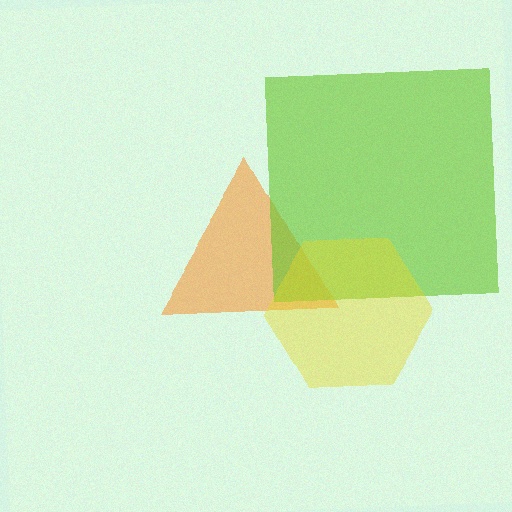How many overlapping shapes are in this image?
There are 3 overlapping shapes in the image.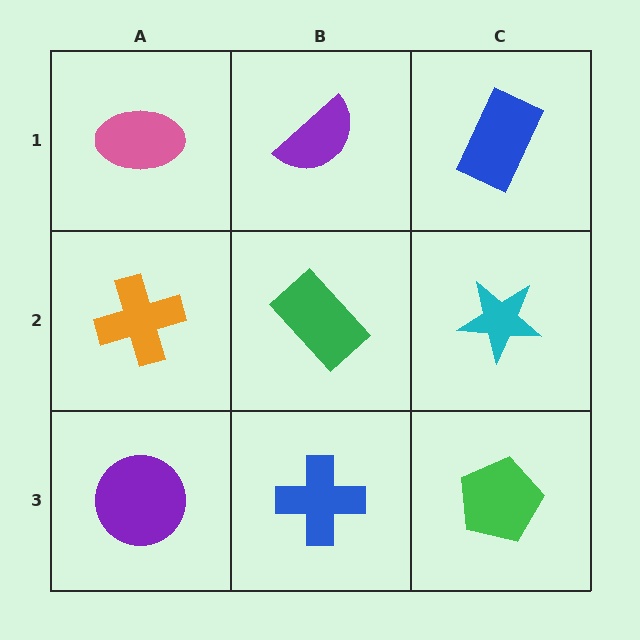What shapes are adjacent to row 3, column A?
An orange cross (row 2, column A), a blue cross (row 3, column B).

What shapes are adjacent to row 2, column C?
A blue rectangle (row 1, column C), a green pentagon (row 3, column C), a green rectangle (row 2, column B).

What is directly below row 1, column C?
A cyan star.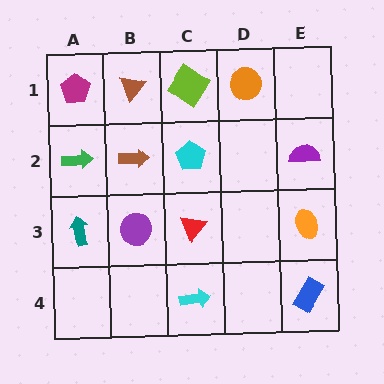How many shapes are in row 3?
4 shapes.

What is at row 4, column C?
A cyan arrow.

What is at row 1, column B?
A brown triangle.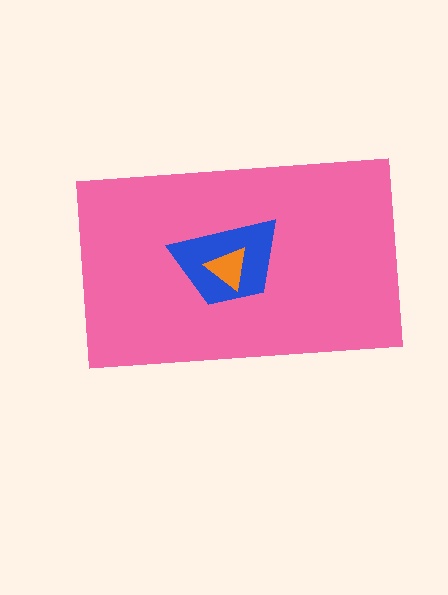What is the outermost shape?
The pink rectangle.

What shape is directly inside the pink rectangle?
The blue trapezoid.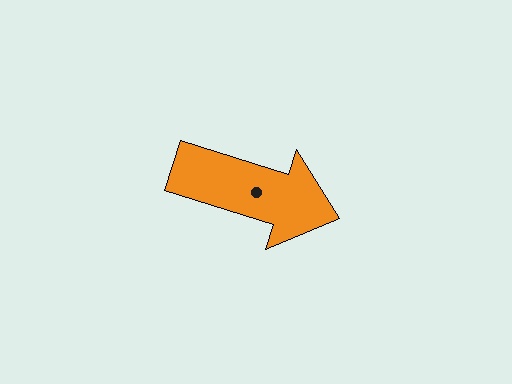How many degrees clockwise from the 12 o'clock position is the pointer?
Approximately 107 degrees.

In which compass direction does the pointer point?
East.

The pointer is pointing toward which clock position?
Roughly 4 o'clock.